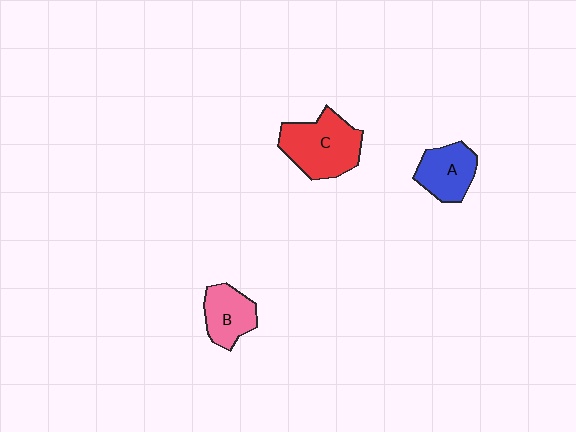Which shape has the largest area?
Shape C (red).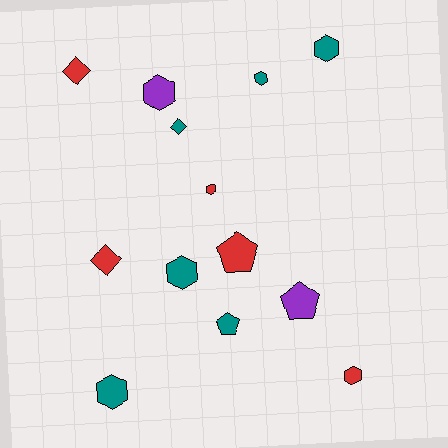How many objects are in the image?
There are 13 objects.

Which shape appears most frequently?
Hexagon, with 7 objects.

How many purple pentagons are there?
There is 1 purple pentagon.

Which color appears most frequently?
Teal, with 6 objects.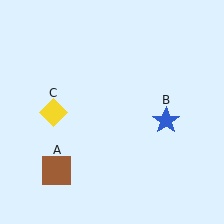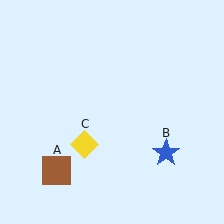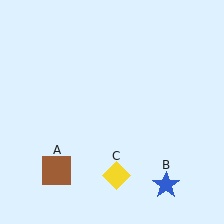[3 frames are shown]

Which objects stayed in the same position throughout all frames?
Brown square (object A) remained stationary.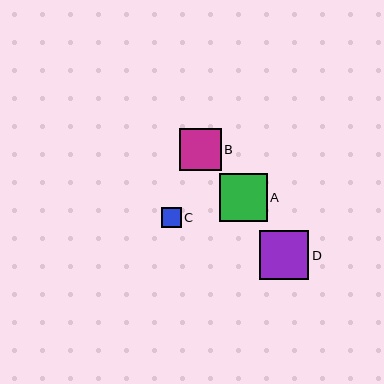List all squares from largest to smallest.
From largest to smallest: D, A, B, C.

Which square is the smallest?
Square C is the smallest with a size of approximately 20 pixels.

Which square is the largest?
Square D is the largest with a size of approximately 49 pixels.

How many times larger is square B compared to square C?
Square B is approximately 2.1 times the size of square C.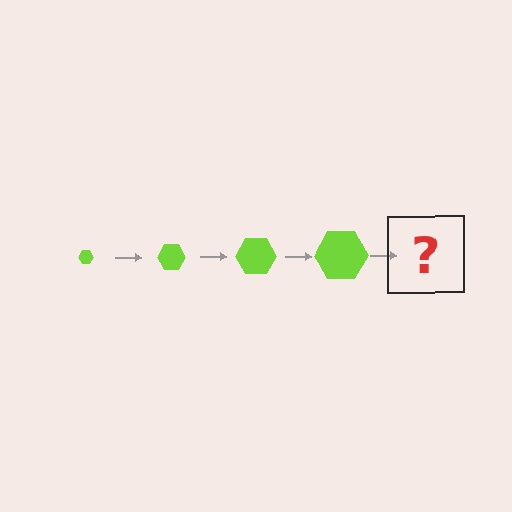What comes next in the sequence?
The next element should be a lime hexagon, larger than the previous one.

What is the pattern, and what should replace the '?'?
The pattern is that the hexagon gets progressively larger each step. The '?' should be a lime hexagon, larger than the previous one.